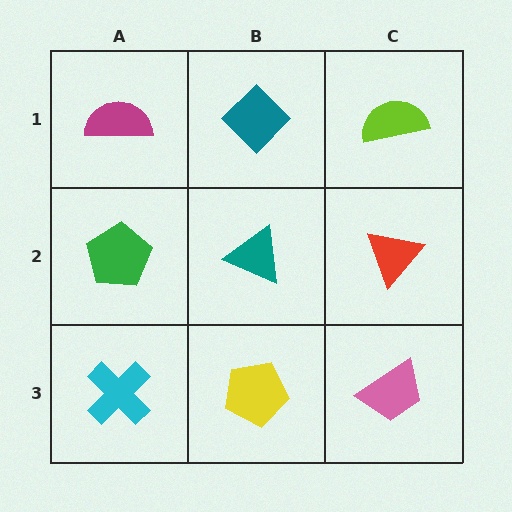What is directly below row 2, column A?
A cyan cross.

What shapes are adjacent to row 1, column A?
A green pentagon (row 2, column A), a teal diamond (row 1, column B).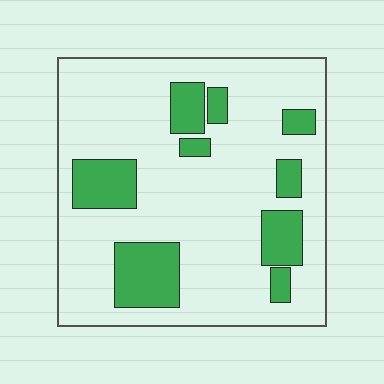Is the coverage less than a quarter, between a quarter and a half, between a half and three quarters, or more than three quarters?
Less than a quarter.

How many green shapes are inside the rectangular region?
9.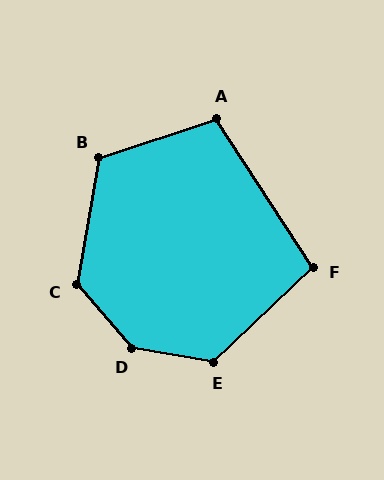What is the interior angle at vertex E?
Approximately 127 degrees (obtuse).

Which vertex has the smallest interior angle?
F, at approximately 101 degrees.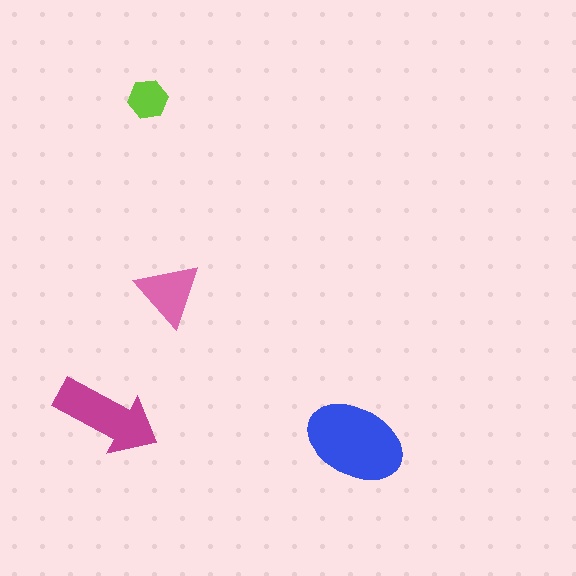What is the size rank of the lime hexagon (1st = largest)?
4th.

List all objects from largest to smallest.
The blue ellipse, the magenta arrow, the pink triangle, the lime hexagon.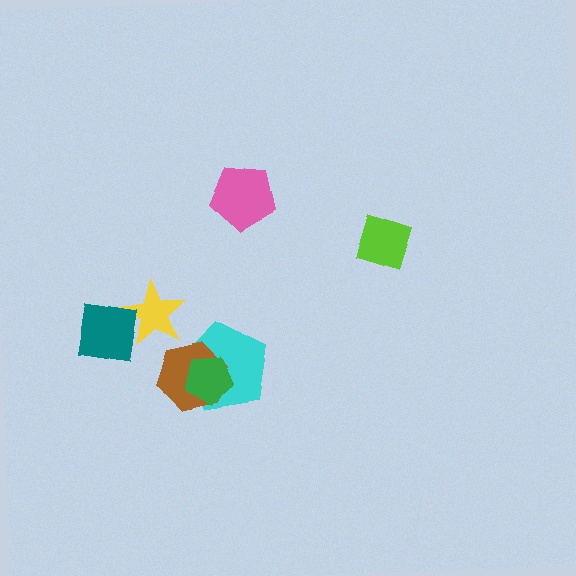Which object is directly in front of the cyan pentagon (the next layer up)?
The brown hexagon is directly in front of the cyan pentagon.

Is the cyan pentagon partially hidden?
Yes, it is partially covered by another shape.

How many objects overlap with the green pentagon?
2 objects overlap with the green pentagon.